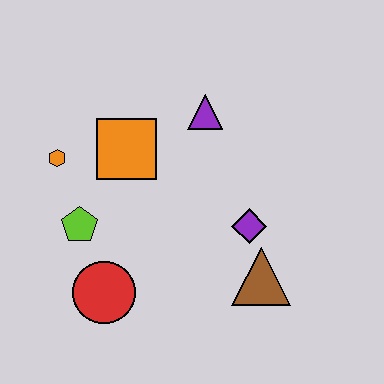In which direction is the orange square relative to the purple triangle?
The orange square is to the left of the purple triangle.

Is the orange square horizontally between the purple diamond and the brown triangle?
No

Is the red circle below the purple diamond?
Yes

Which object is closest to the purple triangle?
The orange square is closest to the purple triangle.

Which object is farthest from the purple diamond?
The orange hexagon is farthest from the purple diamond.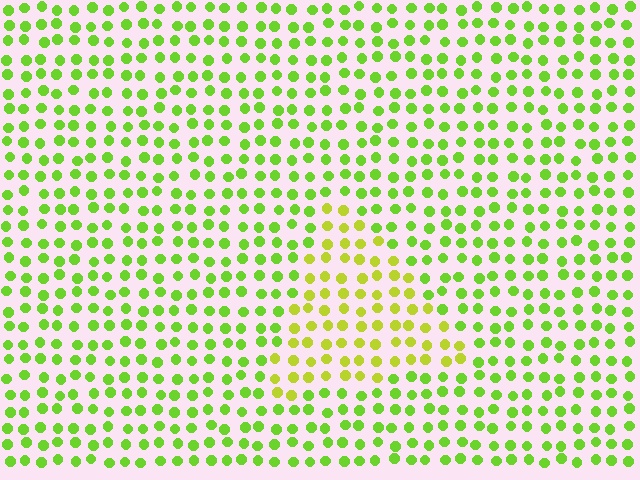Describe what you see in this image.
The image is filled with small lime elements in a uniform arrangement. A triangle-shaped region is visible where the elements are tinted to a slightly different hue, forming a subtle color boundary.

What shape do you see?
I see a triangle.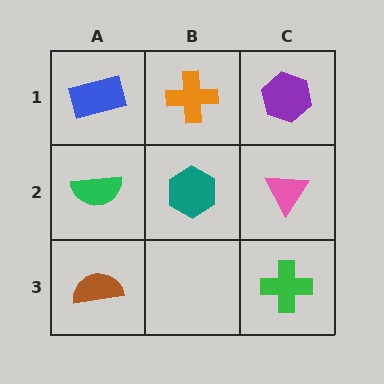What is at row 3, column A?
A brown semicircle.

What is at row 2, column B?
A teal hexagon.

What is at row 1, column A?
A blue rectangle.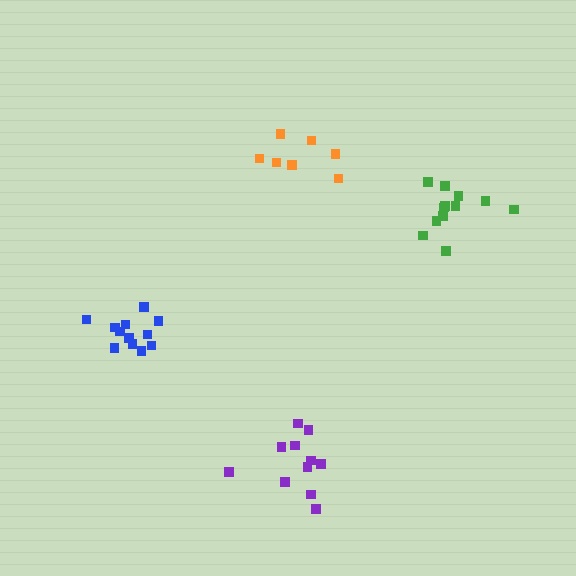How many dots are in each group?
Group 1: 7 dots, Group 2: 12 dots, Group 3: 12 dots, Group 4: 11 dots (42 total).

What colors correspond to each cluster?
The clusters are colored: orange, blue, green, purple.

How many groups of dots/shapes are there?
There are 4 groups.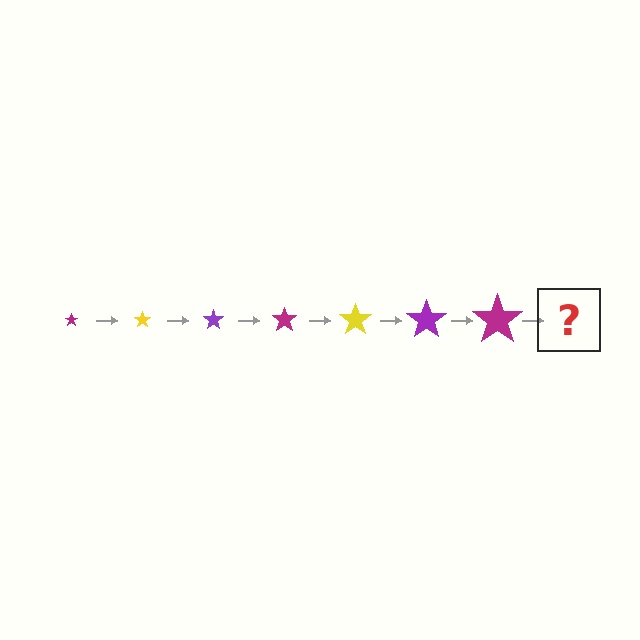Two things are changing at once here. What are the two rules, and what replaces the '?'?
The two rules are that the star grows larger each step and the color cycles through magenta, yellow, and purple. The '?' should be a yellow star, larger than the previous one.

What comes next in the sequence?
The next element should be a yellow star, larger than the previous one.